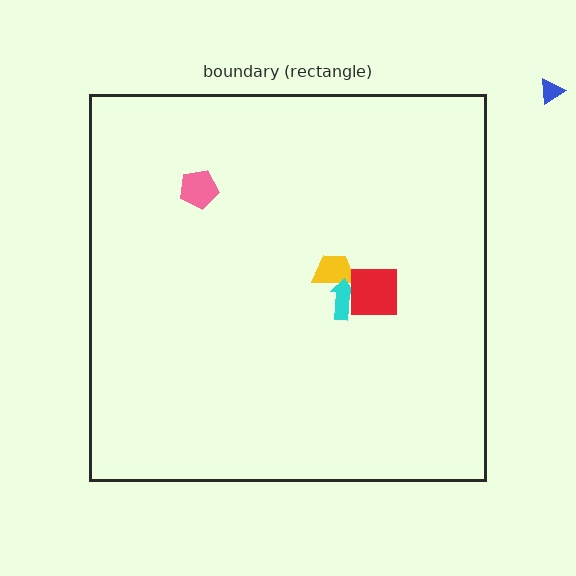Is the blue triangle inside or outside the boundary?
Outside.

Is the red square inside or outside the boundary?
Inside.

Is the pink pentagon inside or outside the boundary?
Inside.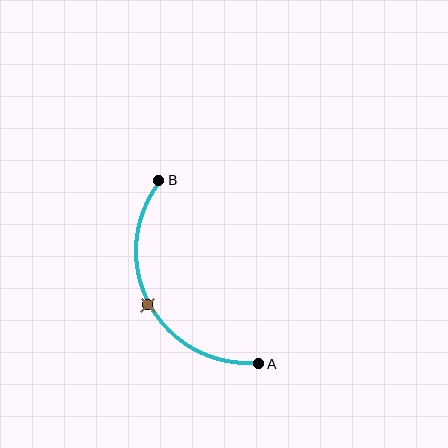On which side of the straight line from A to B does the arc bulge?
The arc bulges to the left of the straight line connecting A and B.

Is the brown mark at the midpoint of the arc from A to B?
Yes. The brown mark lies on the arc at equal arc-length from both A and B — it is the arc midpoint.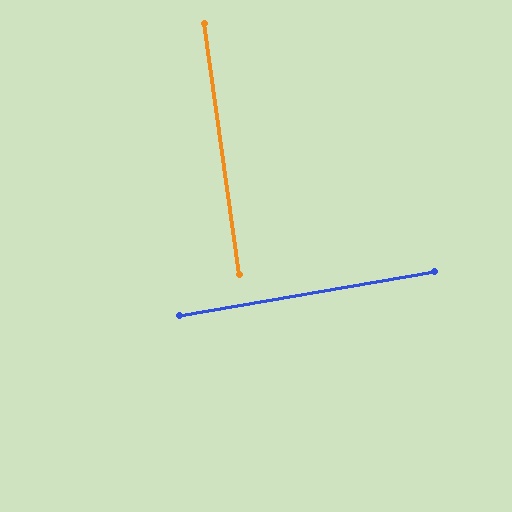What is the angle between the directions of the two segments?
Approximately 88 degrees.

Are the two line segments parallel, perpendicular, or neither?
Perpendicular — they meet at approximately 88°.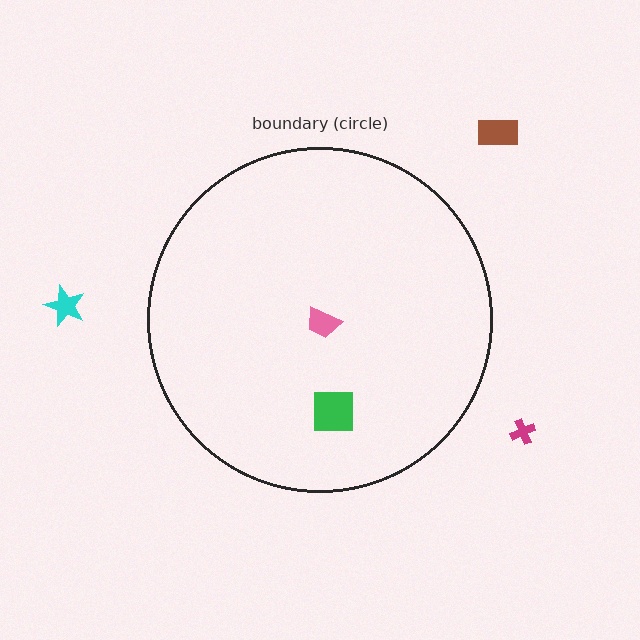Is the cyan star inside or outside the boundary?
Outside.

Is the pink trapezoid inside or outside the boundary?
Inside.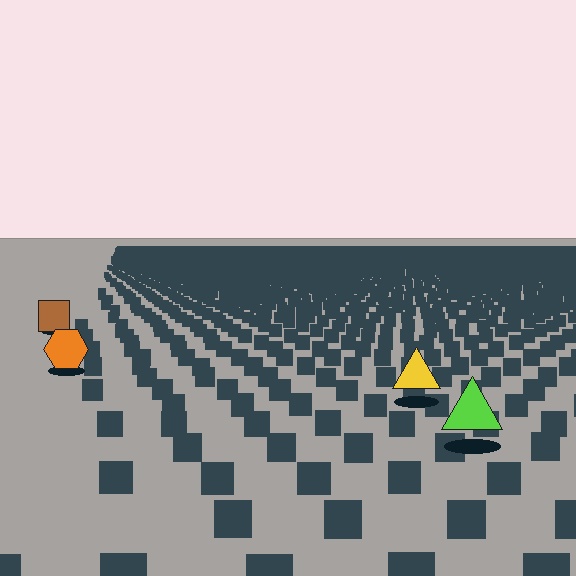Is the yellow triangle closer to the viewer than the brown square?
Yes. The yellow triangle is closer — you can tell from the texture gradient: the ground texture is coarser near it.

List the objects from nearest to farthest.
From nearest to farthest: the lime triangle, the yellow triangle, the orange hexagon, the brown square.